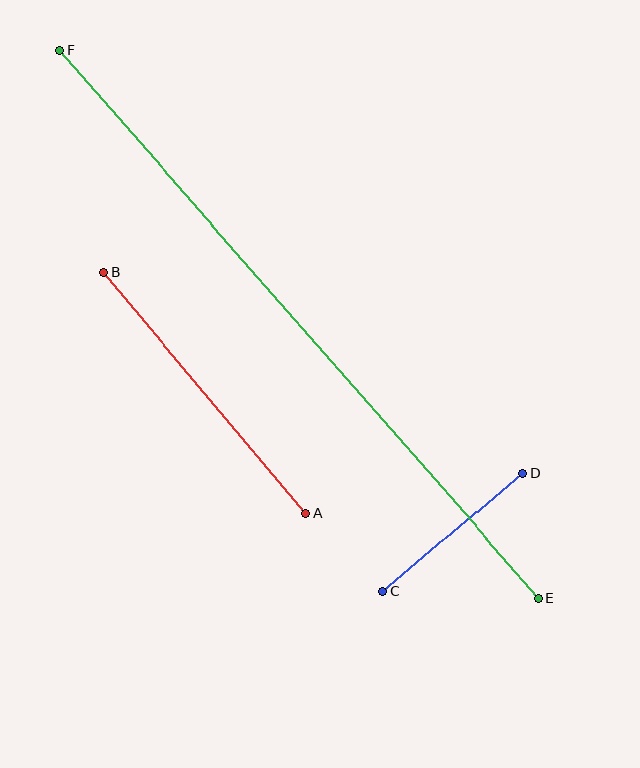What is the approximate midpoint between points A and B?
The midpoint is at approximately (205, 393) pixels.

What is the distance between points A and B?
The distance is approximately 314 pixels.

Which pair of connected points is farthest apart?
Points E and F are farthest apart.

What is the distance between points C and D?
The distance is approximately 183 pixels.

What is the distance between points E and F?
The distance is approximately 727 pixels.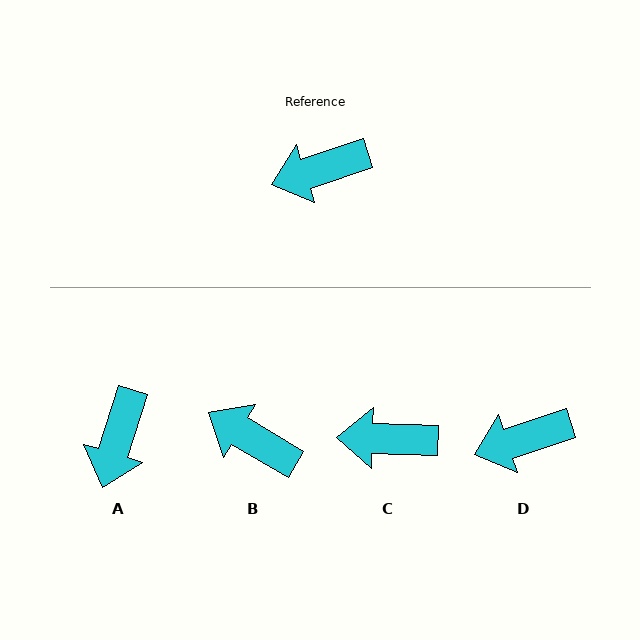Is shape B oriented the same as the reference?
No, it is off by about 49 degrees.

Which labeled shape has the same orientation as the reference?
D.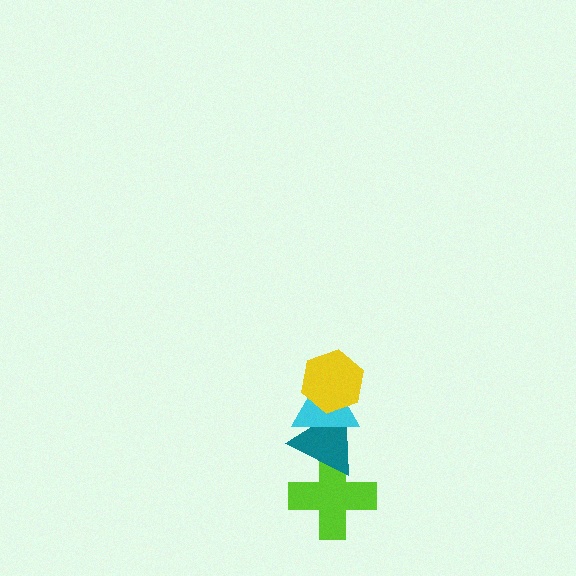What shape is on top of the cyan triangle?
The yellow hexagon is on top of the cyan triangle.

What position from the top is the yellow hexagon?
The yellow hexagon is 1st from the top.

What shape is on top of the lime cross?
The teal triangle is on top of the lime cross.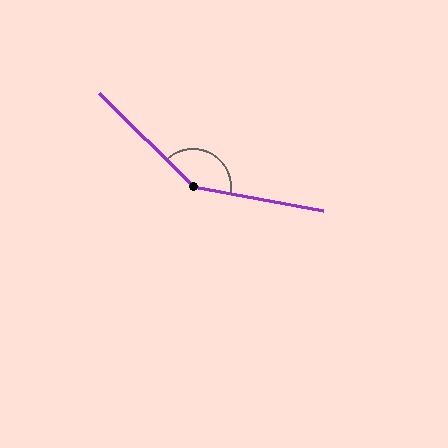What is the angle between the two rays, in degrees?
Approximately 145 degrees.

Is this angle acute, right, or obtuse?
It is obtuse.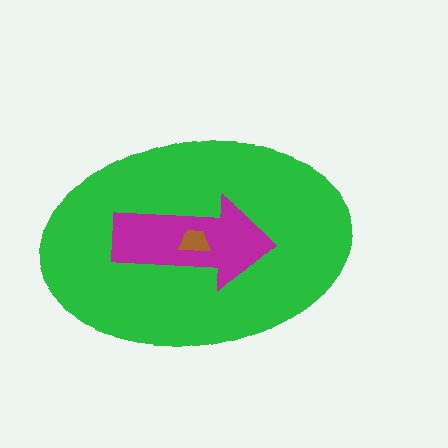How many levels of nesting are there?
3.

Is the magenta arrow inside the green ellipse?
Yes.